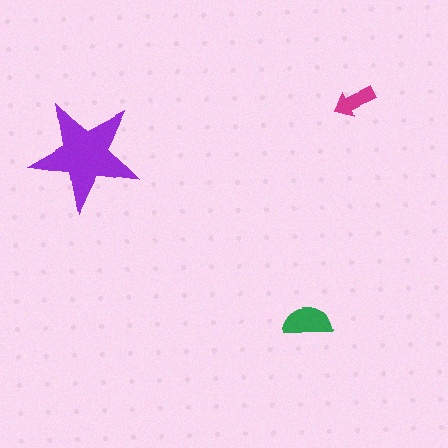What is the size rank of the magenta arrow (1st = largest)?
3rd.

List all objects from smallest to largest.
The magenta arrow, the green semicircle, the purple star.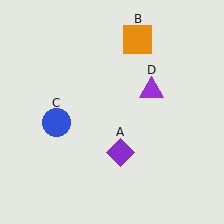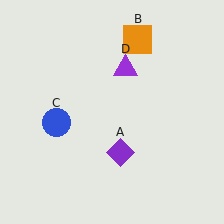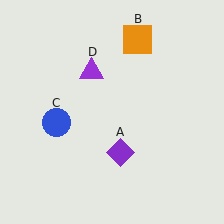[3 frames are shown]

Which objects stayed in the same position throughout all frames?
Purple diamond (object A) and orange square (object B) and blue circle (object C) remained stationary.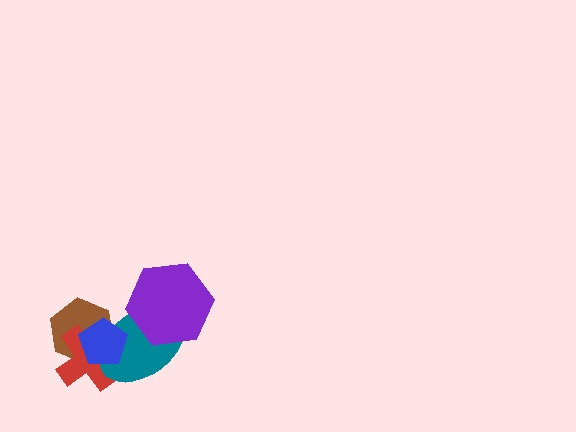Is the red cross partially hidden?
Yes, it is partially covered by another shape.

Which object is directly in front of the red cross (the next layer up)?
The teal ellipse is directly in front of the red cross.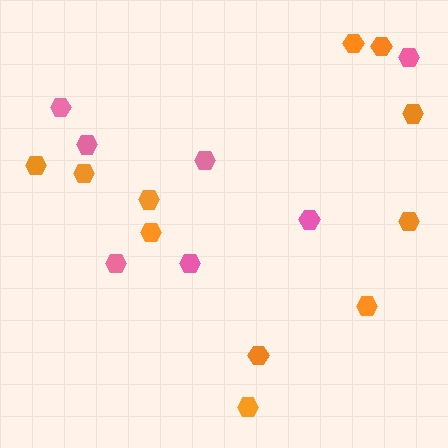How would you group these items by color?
There are 2 groups: one group of orange hexagons (11) and one group of pink hexagons (7).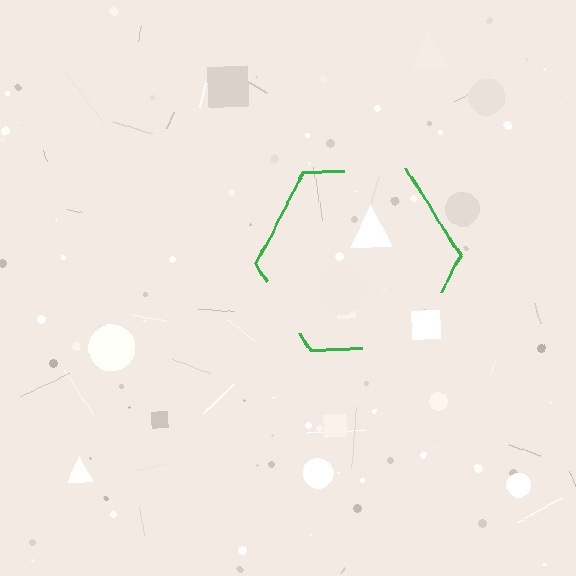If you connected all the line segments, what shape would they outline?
They would outline a hexagon.